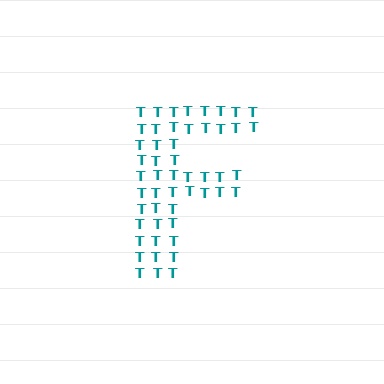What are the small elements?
The small elements are letter T's.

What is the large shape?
The large shape is the letter F.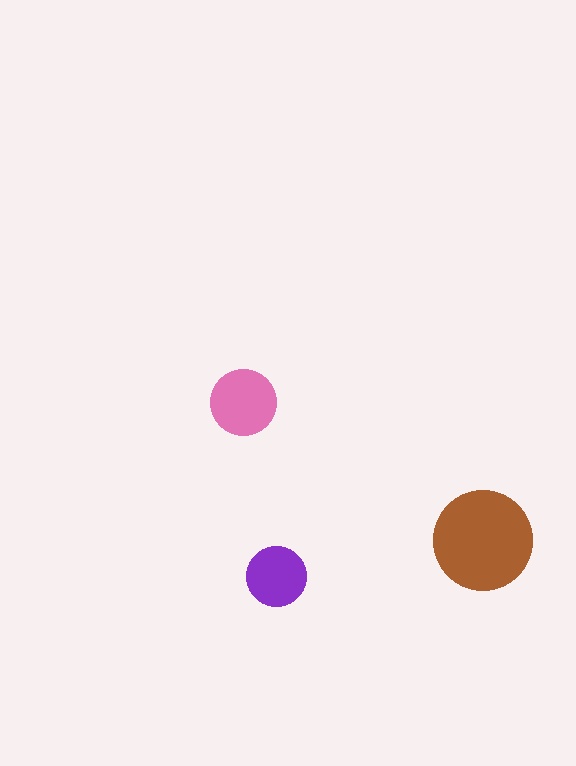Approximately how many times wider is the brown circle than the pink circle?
About 1.5 times wider.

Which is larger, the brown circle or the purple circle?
The brown one.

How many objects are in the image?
There are 3 objects in the image.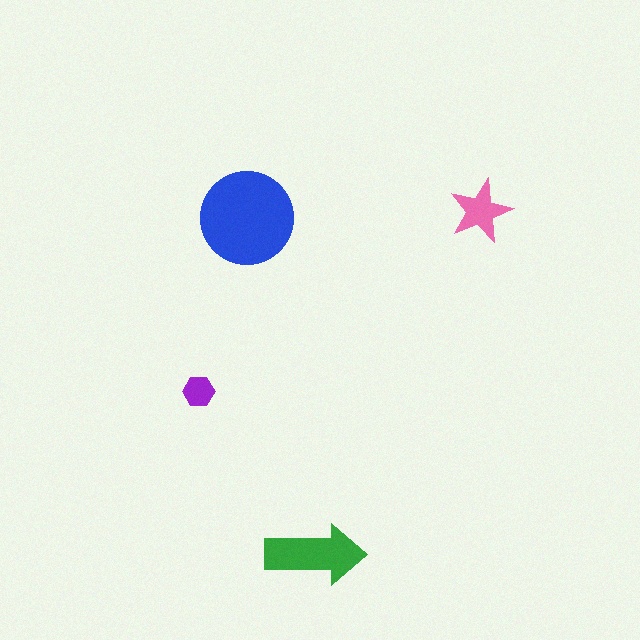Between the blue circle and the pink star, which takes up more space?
The blue circle.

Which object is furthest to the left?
The purple hexagon is leftmost.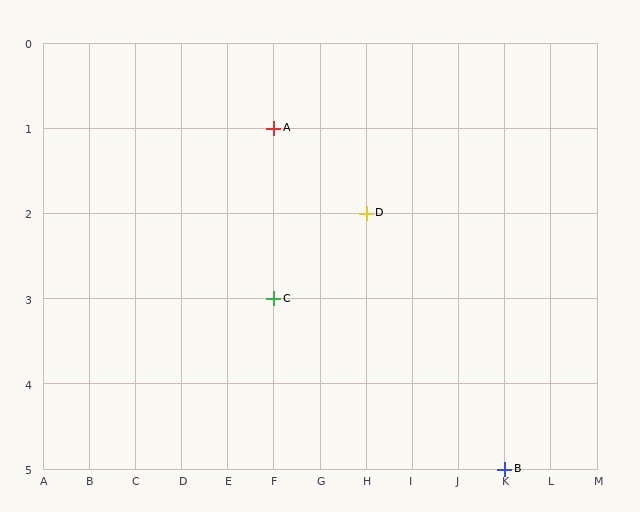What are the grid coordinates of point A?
Point A is at grid coordinates (F, 1).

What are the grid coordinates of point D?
Point D is at grid coordinates (H, 2).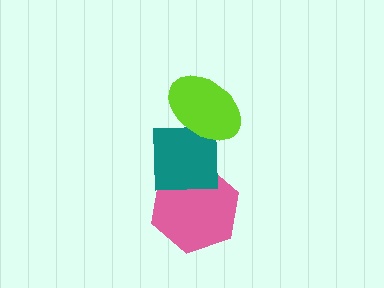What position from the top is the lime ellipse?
The lime ellipse is 1st from the top.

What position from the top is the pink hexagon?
The pink hexagon is 3rd from the top.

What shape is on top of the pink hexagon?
The teal square is on top of the pink hexagon.